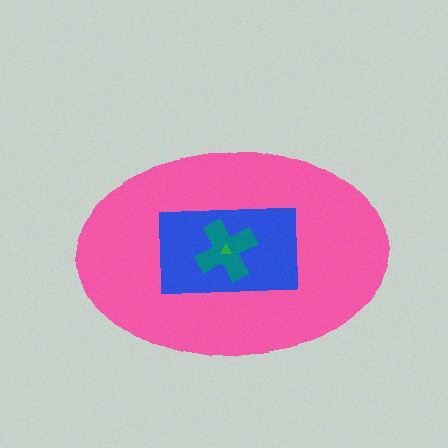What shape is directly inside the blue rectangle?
The teal cross.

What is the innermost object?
The green triangle.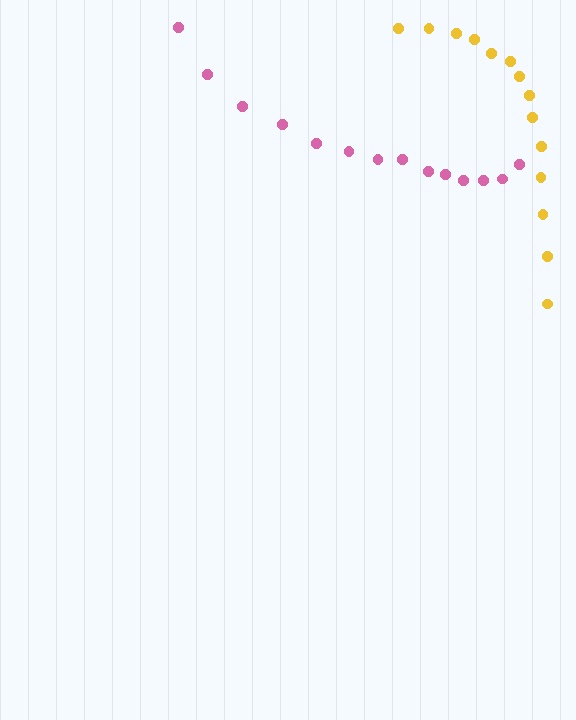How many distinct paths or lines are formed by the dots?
There are 2 distinct paths.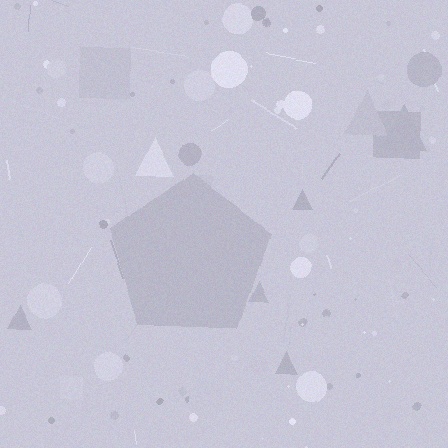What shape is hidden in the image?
A pentagon is hidden in the image.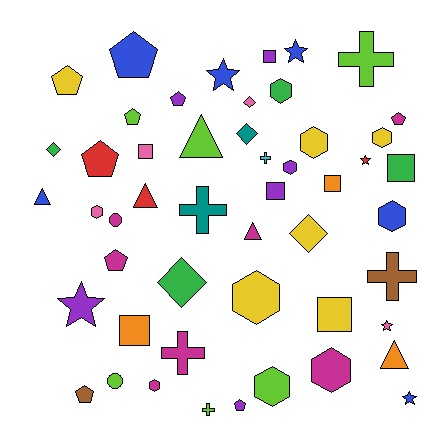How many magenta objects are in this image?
There are 7 magenta objects.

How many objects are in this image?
There are 50 objects.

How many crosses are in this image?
There are 6 crosses.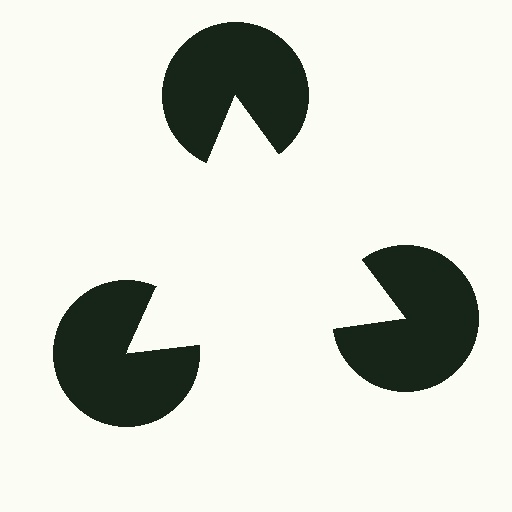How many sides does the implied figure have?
3 sides.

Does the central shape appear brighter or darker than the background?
It typically appears slightly brighter than the background, even though no actual brightness change is drawn.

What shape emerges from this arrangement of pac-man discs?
An illusory triangle — its edges are inferred from the aligned wedge cuts in the pac-man discs, not physically drawn.